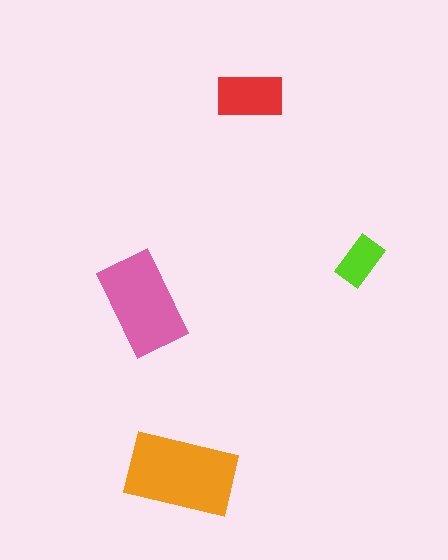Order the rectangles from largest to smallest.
the orange one, the pink one, the red one, the lime one.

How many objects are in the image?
There are 4 objects in the image.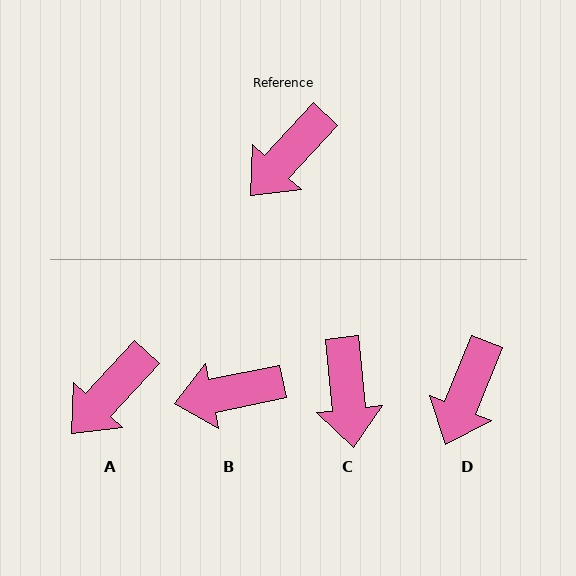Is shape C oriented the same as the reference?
No, it is off by about 49 degrees.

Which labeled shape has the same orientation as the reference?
A.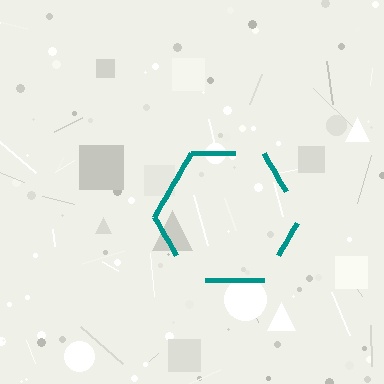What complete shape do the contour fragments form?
The contour fragments form a hexagon.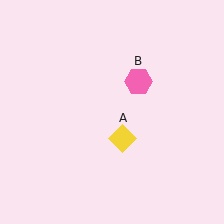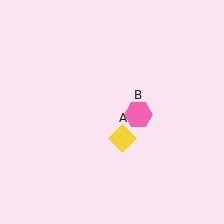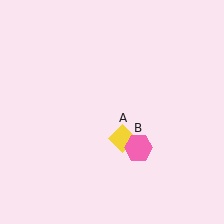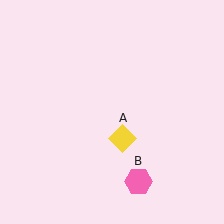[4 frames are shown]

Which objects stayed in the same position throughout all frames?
Yellow diamond (object A) remained stationary.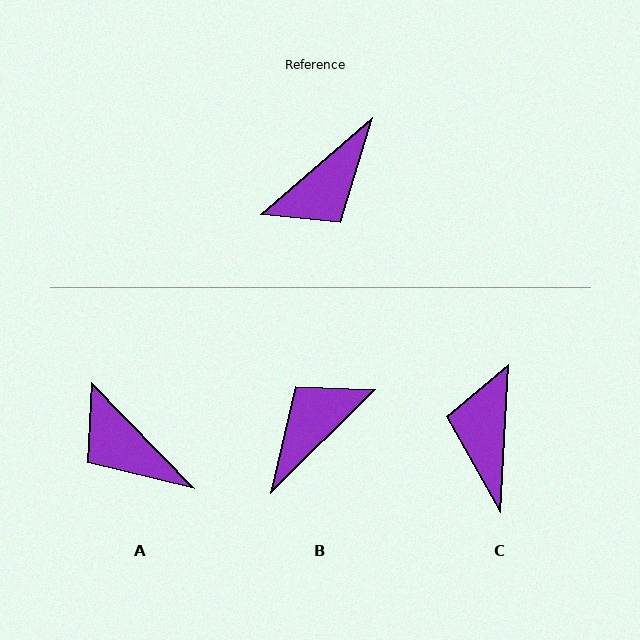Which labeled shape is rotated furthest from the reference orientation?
B, about 176 degrees away.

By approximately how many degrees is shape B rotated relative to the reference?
Approximately 176 degrees clockwise.